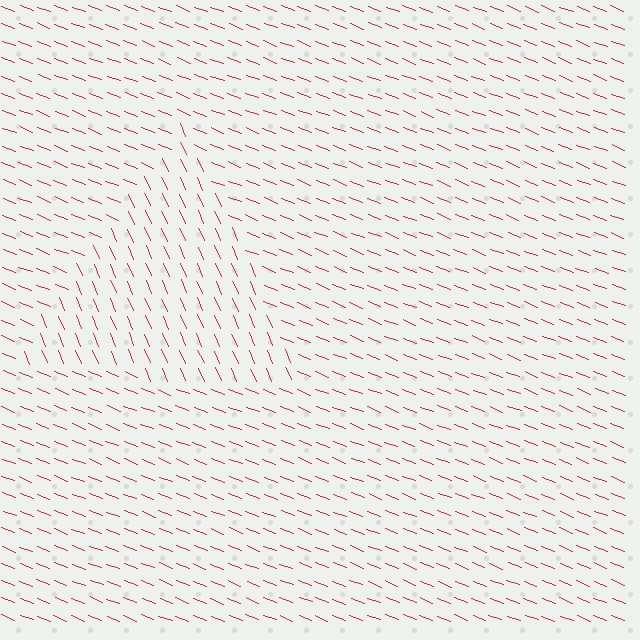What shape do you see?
I see a triangle.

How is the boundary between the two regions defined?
The boundary is defined purely by a change in line orientation (approximately 45 degrees difference). All lines are the same color and thickness.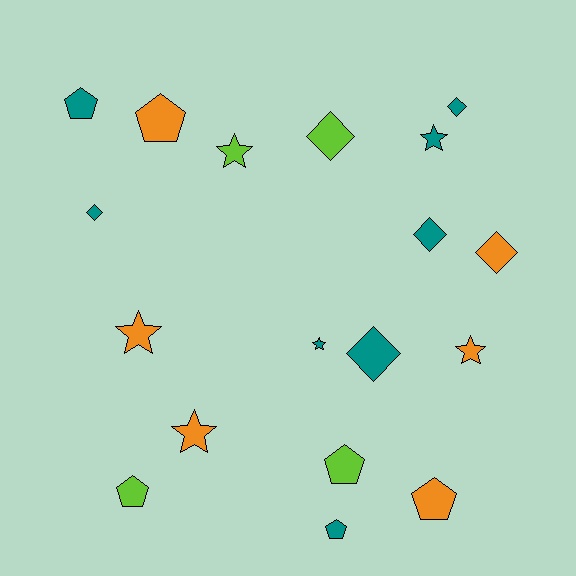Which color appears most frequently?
Teal, with 8 objects.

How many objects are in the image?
There are 18 objects.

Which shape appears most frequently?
Diamond, with 6 objects.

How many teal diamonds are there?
There are 4 teal diamonds.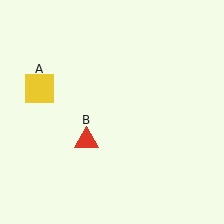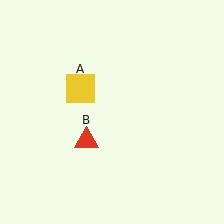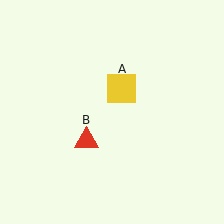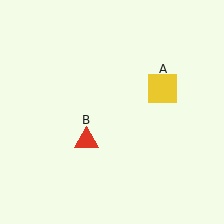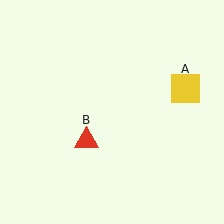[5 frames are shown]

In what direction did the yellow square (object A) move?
The yellow square (object A) moved right.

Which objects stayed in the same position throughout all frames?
Red triangle (object B) remained stationary.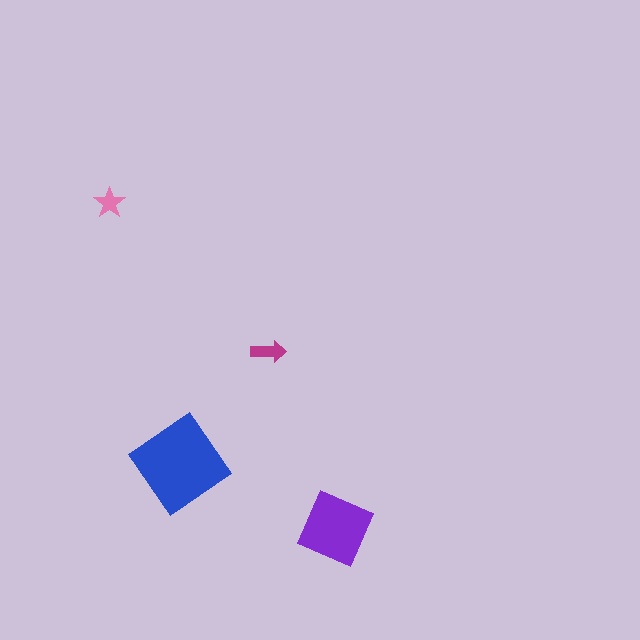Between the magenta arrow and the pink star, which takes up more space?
The magenta arrow.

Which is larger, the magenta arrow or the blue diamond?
The blue diamond.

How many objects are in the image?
There are 4 objects in the image.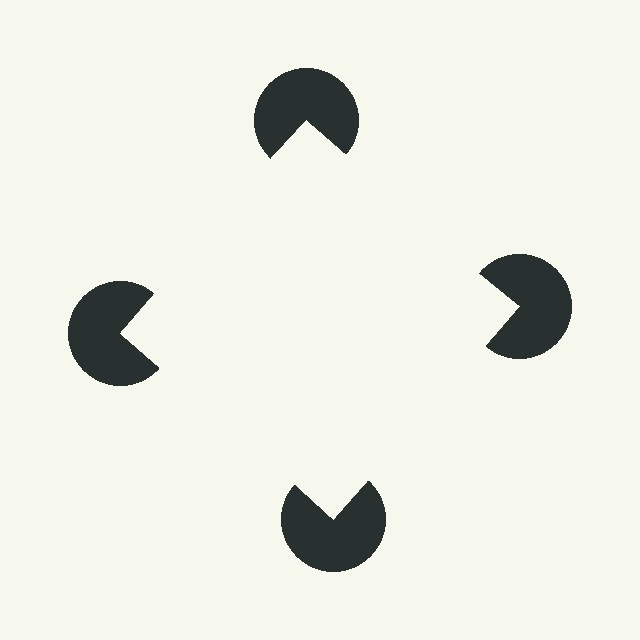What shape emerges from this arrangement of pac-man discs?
An illusory square — its edges are inferred from the aligned wedge cuts in the pac-man discs, not physically drawn.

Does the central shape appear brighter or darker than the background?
It typically appears slightly brighter than the background, even though no actual brightness change is drawn.